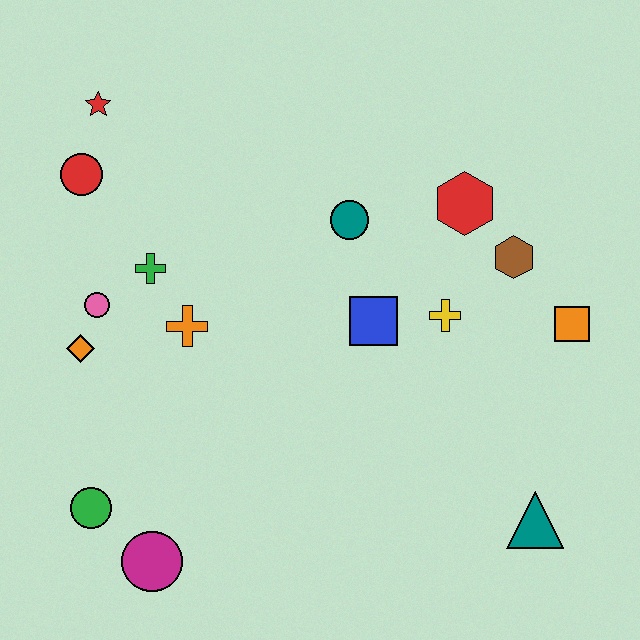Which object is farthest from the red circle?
The teal triangle is farthest from the red circle.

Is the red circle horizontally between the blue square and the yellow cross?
No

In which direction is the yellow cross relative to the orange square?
The yellow cross is to the left of the orange square.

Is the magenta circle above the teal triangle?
No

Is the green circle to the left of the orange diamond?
No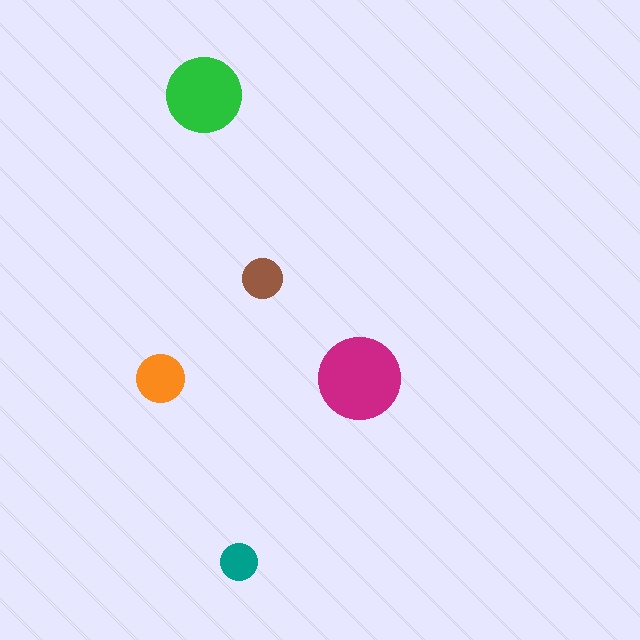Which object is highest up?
The green circle is topmost.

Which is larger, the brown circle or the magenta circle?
The magenta one.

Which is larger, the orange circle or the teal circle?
The orange one.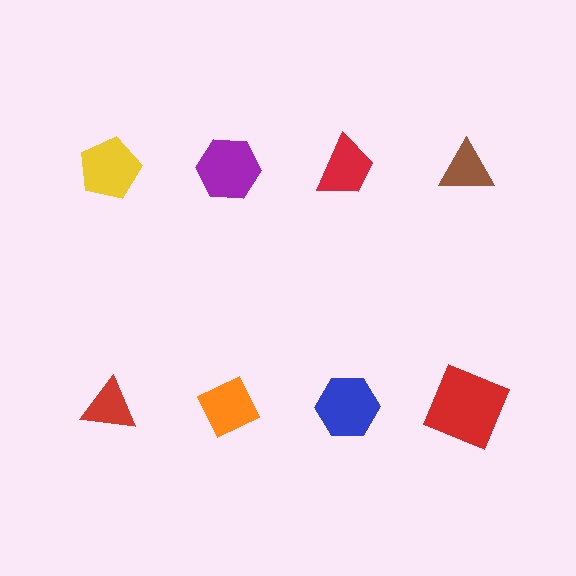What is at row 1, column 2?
A purple hexagon.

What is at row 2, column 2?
An orange diamond.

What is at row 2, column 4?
A red square.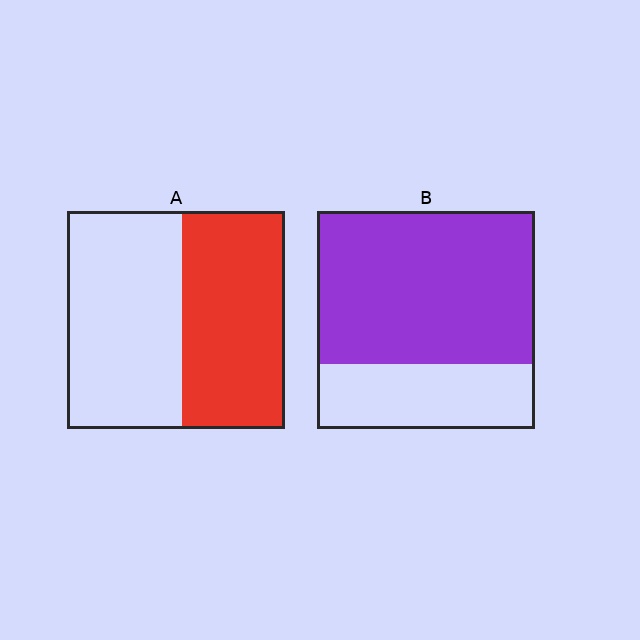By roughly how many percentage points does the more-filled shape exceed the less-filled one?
By roughly 25 percentage points (B over A).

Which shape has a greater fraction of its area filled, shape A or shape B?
Shape B.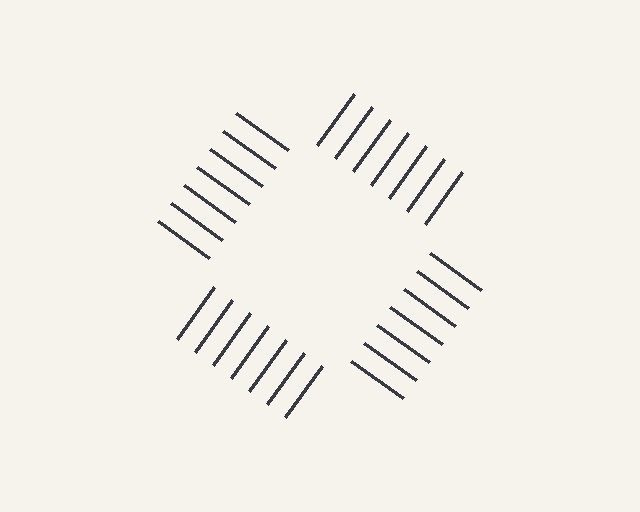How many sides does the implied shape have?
4 sides — the line-ends trace a square.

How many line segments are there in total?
28 — 7 along each of the 4 edges.